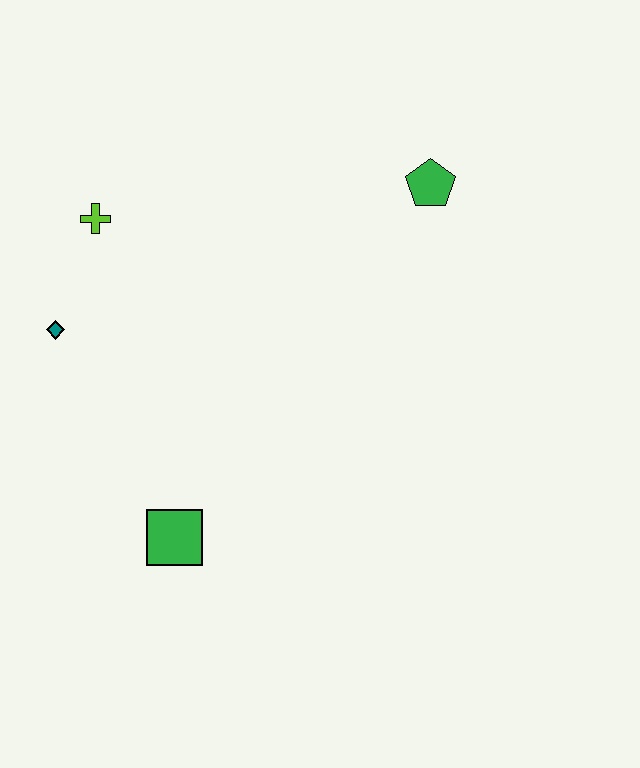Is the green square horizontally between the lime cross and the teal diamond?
No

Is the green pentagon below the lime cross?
No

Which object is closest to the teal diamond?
The lime cross is closest to the teal diamond.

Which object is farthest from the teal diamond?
The green pentagon is farthest from the teal diamond.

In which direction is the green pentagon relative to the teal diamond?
The green pentagon is to the right of the teal diamond.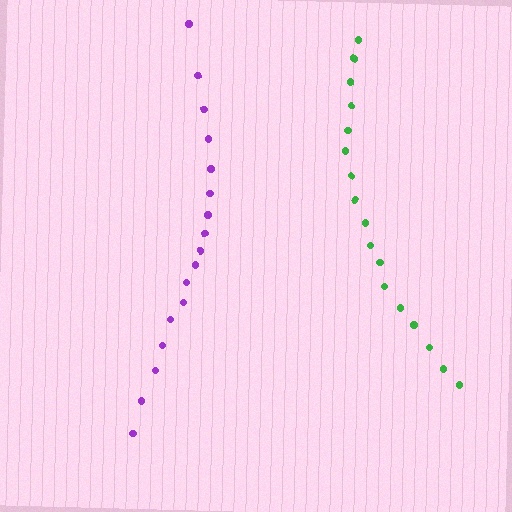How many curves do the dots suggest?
There are 2 distinct paths.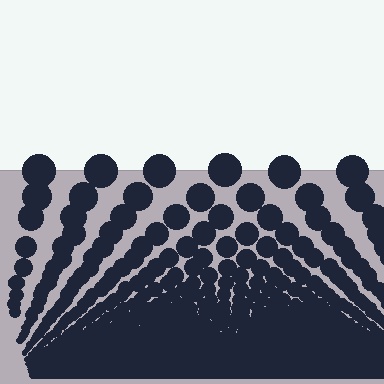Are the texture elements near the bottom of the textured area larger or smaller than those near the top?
Smaller. The gradient is inverted — elements near the bottom are smaller and denser.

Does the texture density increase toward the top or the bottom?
Density increases toward the bottom.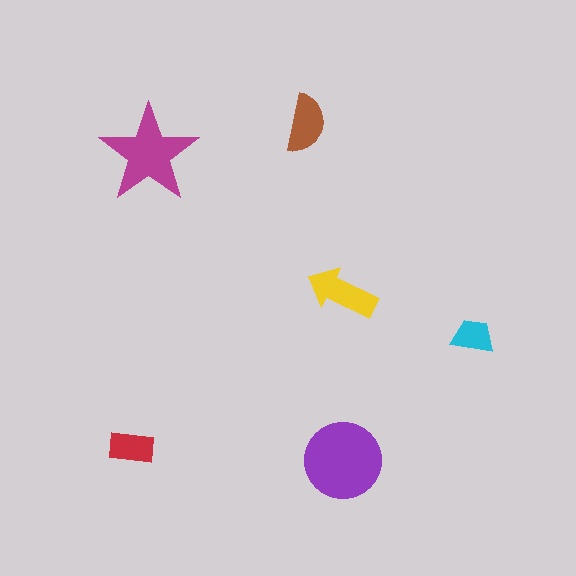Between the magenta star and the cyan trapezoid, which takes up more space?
The magenta star.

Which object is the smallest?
The cyan trapezoid.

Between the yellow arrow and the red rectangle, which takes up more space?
The yellow arrow.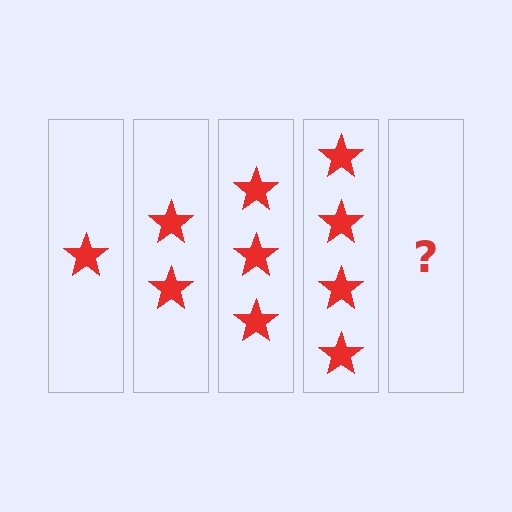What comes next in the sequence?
The next element should be 5 stars.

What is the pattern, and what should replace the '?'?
The pattern is that each step adds one more star. The '?' should be 5 stars.